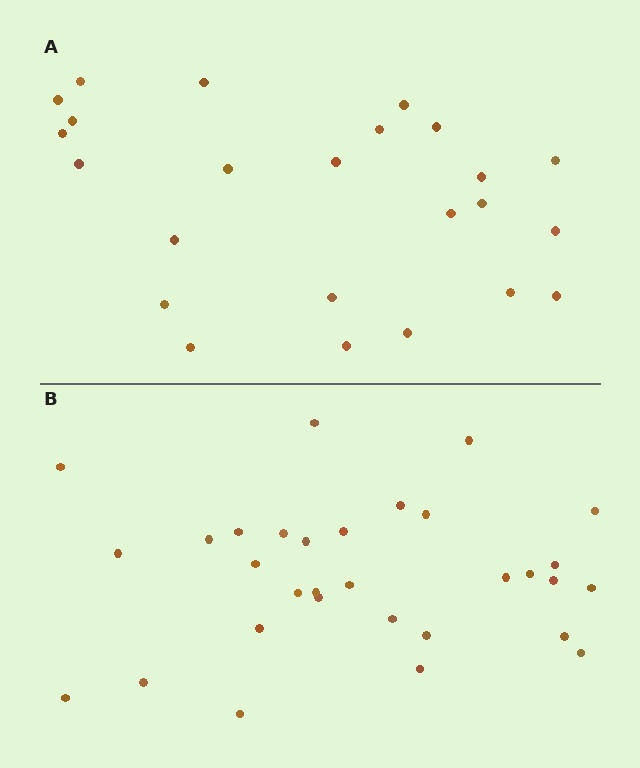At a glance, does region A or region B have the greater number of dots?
Region B (the bottom region) has more dots.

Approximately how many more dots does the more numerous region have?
Region B has roughly 8 or so more dots than region A.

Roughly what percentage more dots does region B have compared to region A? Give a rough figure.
About 30% more.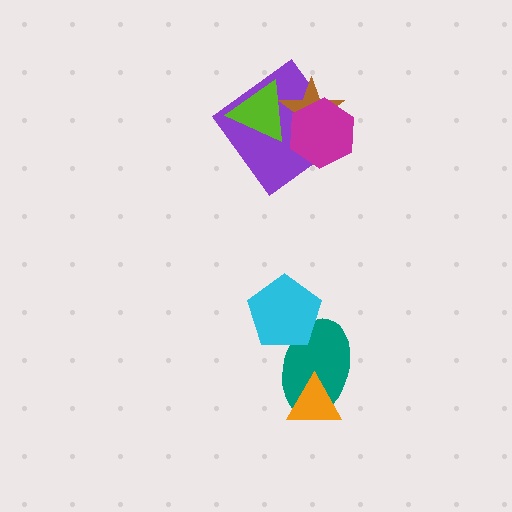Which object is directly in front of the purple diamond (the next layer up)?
The brown star is directly in front of the purple diamond.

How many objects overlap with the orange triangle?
1 object overlaps with the orange triangle.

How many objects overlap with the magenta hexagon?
2 objects overlap with the magenta hexagon.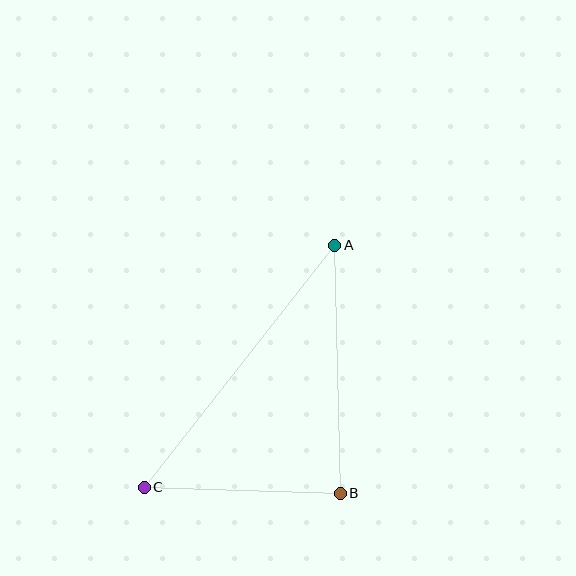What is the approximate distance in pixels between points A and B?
The distance between A and B is approximately 248 pixels.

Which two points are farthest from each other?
Points A and C are farthest from each other.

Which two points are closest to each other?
Points B and C are closest to each other.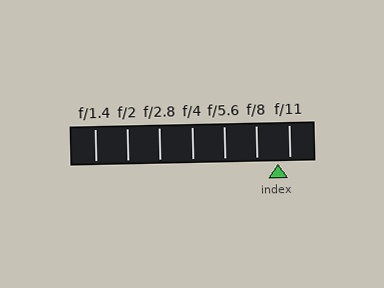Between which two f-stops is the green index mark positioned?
The index mark is between f/8 and f/11.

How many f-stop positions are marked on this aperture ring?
There are 7 f-stop positions marked.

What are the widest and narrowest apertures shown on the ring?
The widest aperture shown is f/1.4 and the narrowest is f/11.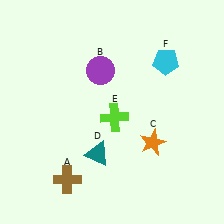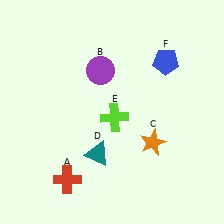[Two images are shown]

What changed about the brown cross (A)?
In Image 1, A is brown. In Image 2, it changed to red.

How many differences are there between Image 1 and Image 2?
There are 2 differences between the two images.